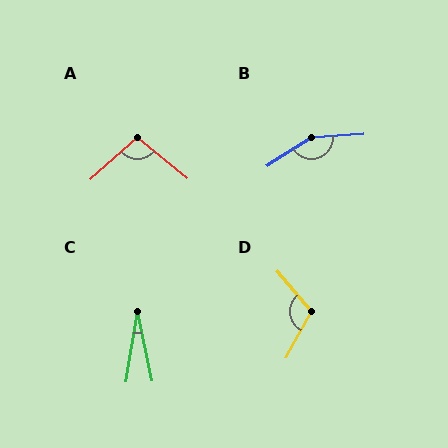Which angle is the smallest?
C, at approximately 21 degrees.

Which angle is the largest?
B, at approximately 152 degrees.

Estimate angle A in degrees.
Approximately 98 degrees.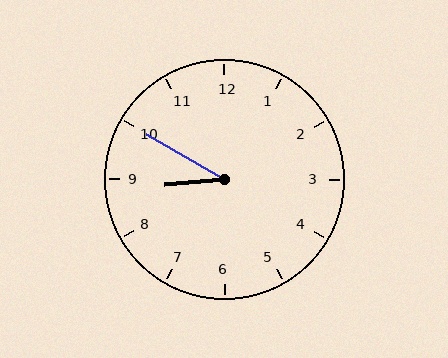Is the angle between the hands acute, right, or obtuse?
It is acute.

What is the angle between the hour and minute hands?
Approximately 35 degrees.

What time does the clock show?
8:50.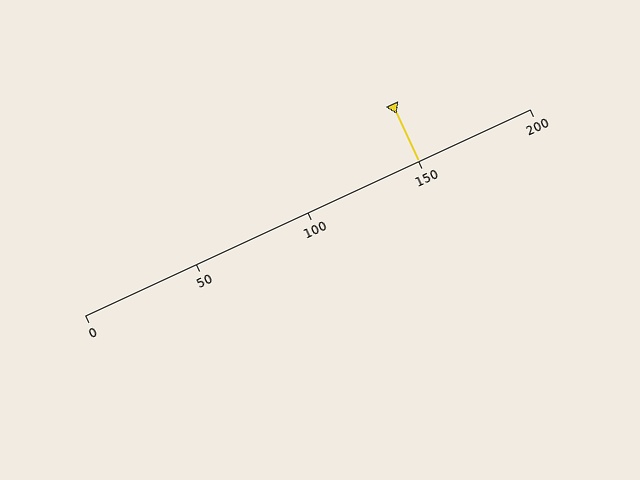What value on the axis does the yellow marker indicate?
The marker indicates approximately 150.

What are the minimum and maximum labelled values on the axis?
The axis runs from 0 to 200.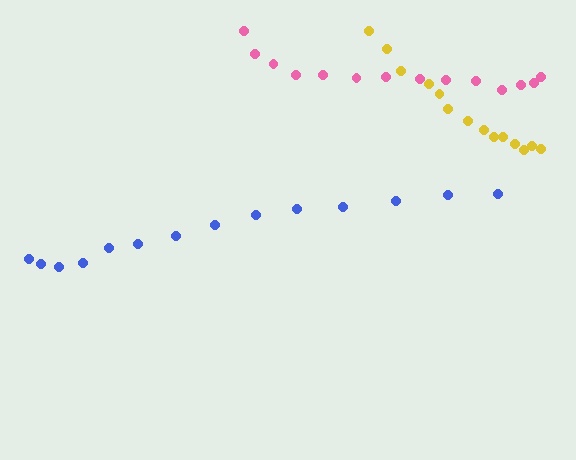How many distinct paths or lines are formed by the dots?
There are 3 distinct paths.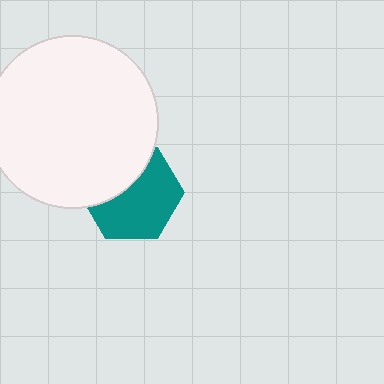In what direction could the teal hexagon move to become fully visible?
The teal hexagon could move down. That would shift it out from behind the white circle entirely.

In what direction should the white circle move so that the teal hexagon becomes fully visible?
The white circle should move up. That is the shortest direction to clear the overlap and leave the teal hexagon fully visible.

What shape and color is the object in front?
The object in front is a white circle.